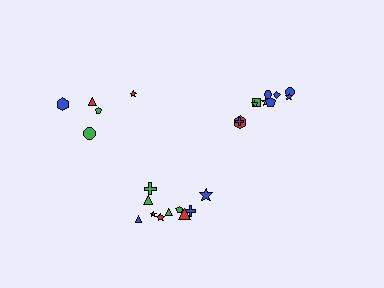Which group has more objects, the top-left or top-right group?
The top-right group.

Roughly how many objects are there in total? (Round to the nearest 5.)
Roughly 25 objects in total.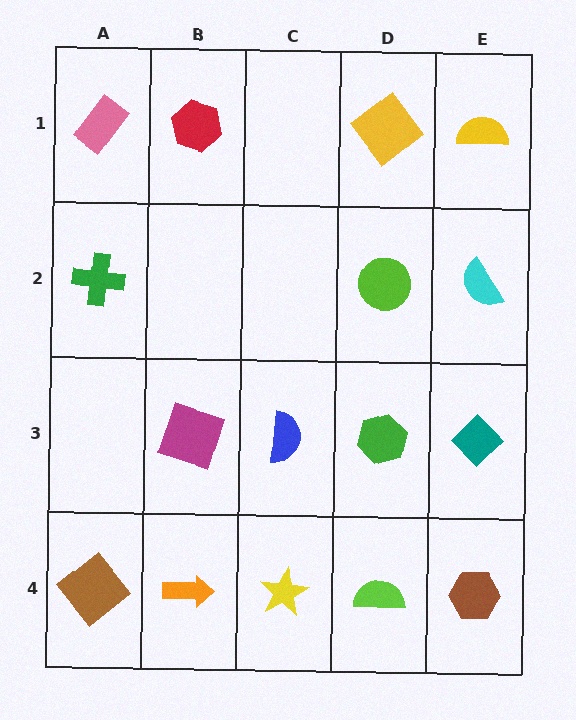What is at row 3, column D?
A green hexagon.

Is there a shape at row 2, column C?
No, that cell is empty.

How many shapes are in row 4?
5 shapes.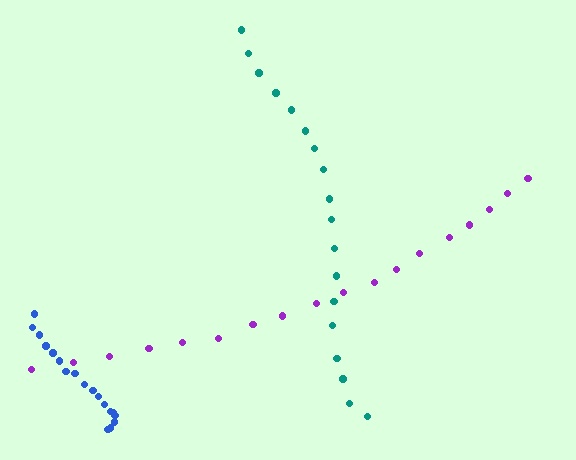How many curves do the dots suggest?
There are 3 distinct paths.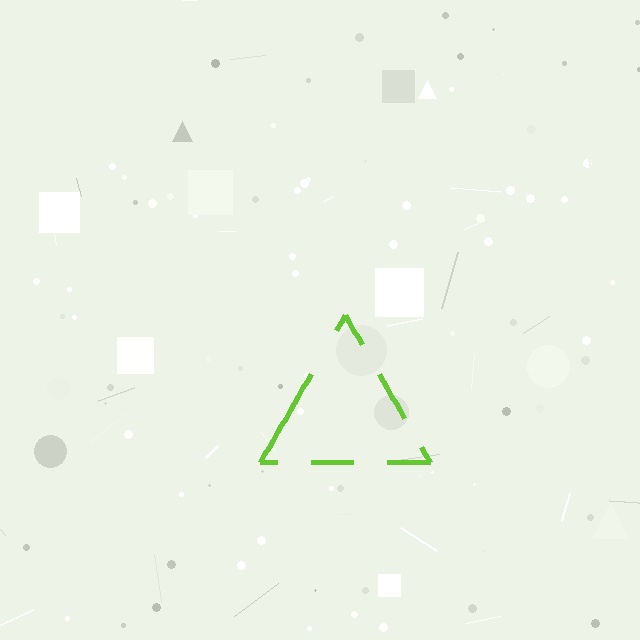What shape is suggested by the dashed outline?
The dashed outline suggests a triangle.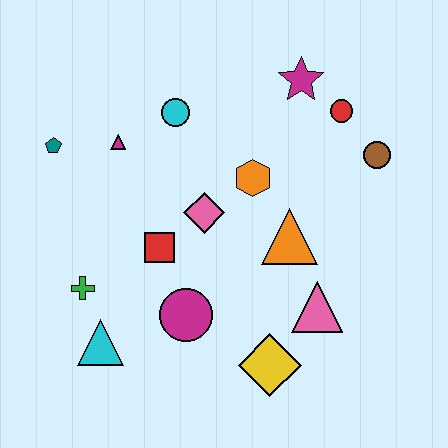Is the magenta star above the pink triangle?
Yes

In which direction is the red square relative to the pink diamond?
The red square is to the left of the pink diamond.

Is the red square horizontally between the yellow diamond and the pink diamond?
No